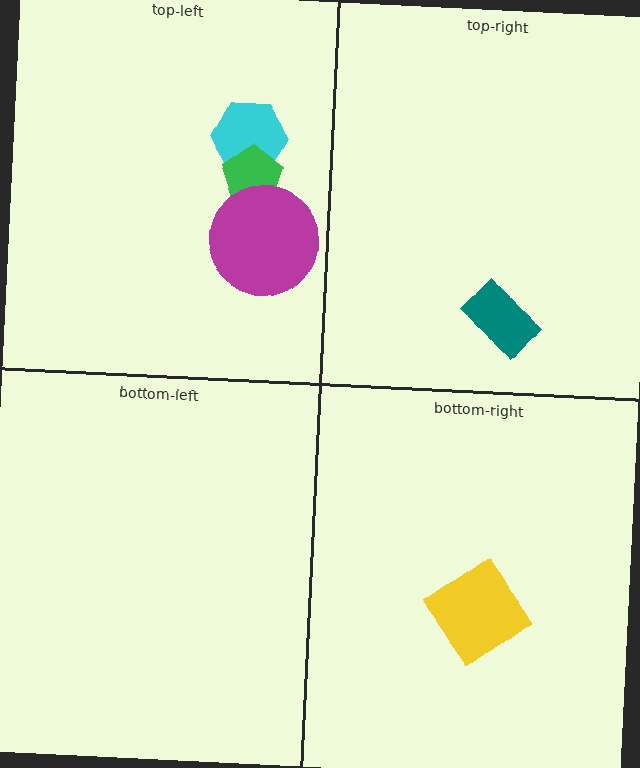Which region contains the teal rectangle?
The top-right region.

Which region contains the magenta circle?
The top-left region.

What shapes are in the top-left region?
The cyan hexagon, the green pentagon, the magenta circle.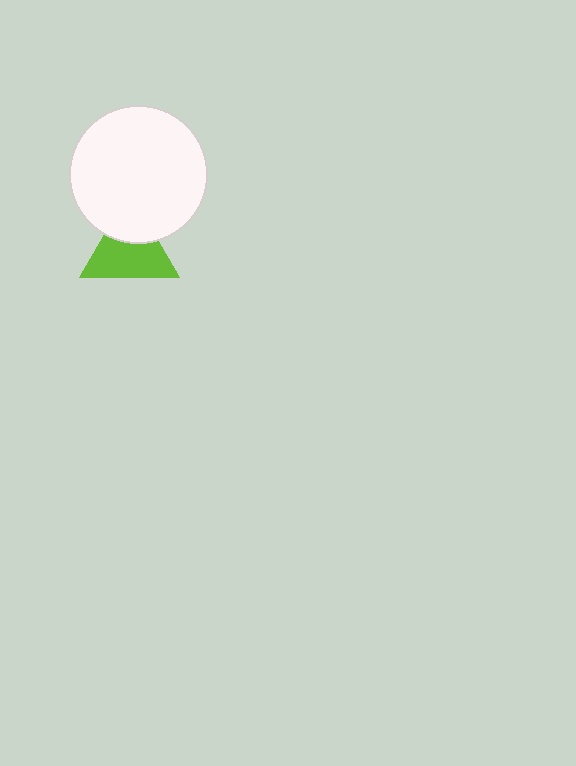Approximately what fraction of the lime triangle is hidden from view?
Roughly 34% of the lime triangle is hidden behind the white circle.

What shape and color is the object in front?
The object in front is a white circle.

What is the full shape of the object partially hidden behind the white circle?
The partially hidden object is a lime triangle.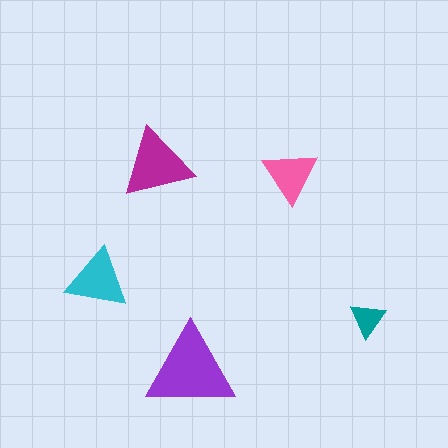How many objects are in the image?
There are 5 objects in the image.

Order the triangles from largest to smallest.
the purple one, the magenta one, the cyan one, the pink one, the teal one.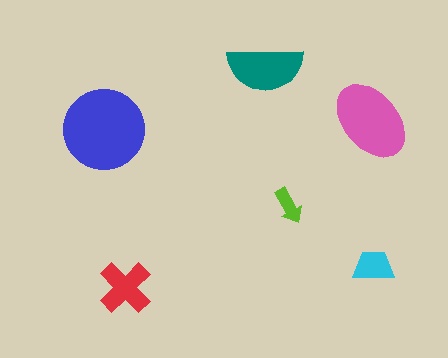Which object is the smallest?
The lime arrow.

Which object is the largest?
The blue circle.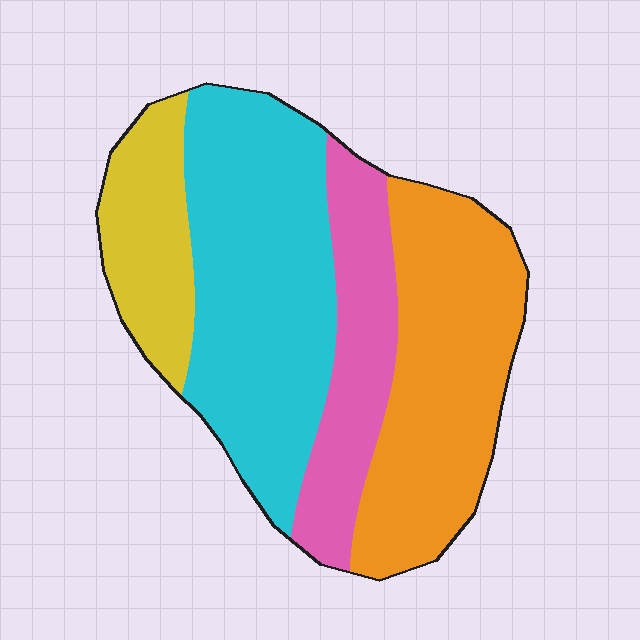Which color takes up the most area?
Cyan, at roughly 35%.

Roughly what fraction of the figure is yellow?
Yellow covers about 15% of the figure.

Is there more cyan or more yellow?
Cyan.